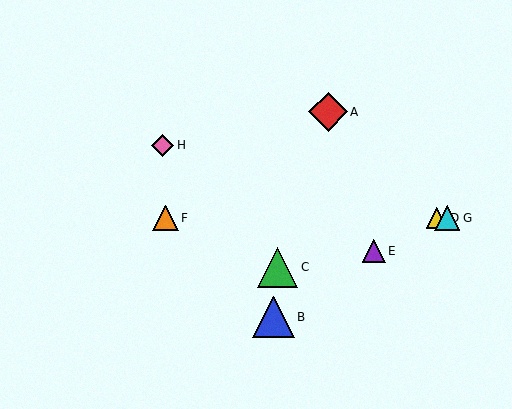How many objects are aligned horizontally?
3 objects (D, F, G) are aligned horizontally.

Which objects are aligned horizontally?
Objects D, F, G are aligned horizontally.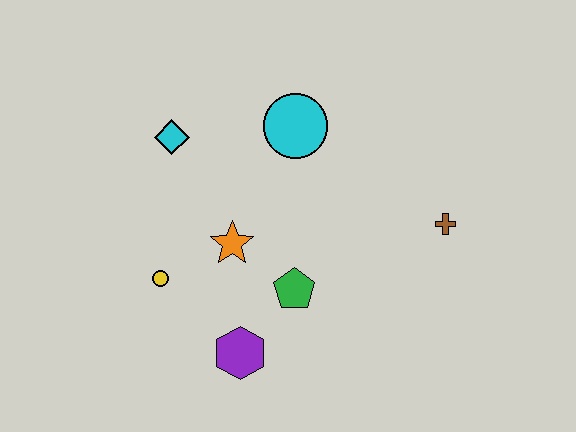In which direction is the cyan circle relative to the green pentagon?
The cyan circle is above the green pentagon.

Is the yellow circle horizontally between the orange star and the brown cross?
No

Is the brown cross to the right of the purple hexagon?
Yes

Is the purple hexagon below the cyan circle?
Yes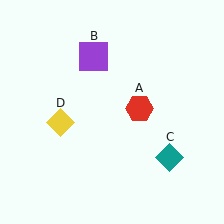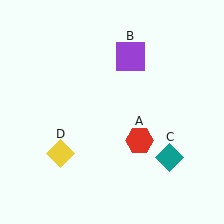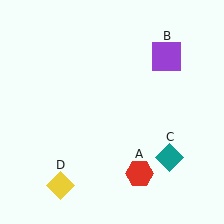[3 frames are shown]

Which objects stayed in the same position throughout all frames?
Teal diamond (object C) remained stationary.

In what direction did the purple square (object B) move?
The purple square (object B) moved right.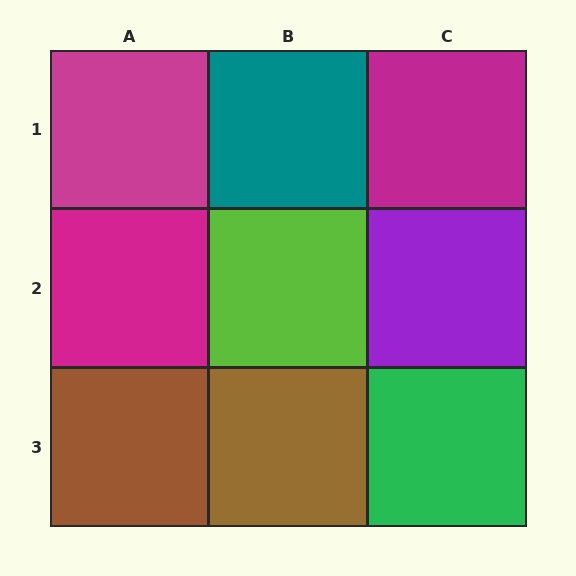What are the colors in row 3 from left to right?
Brown, brown, green.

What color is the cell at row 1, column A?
Magenta.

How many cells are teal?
1 cell is teal.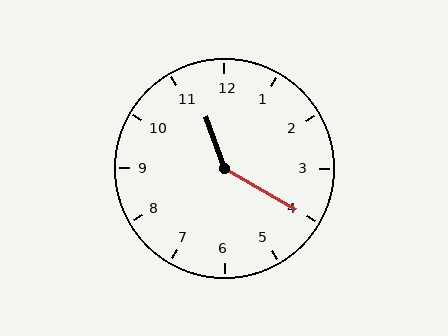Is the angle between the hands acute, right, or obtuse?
It is obtuse.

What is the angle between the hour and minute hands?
Approximately 140 degrees.